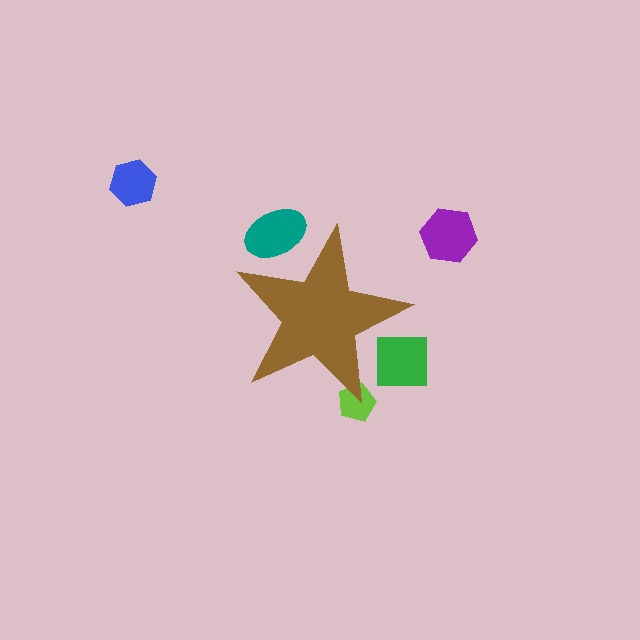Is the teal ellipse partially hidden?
Yes, the teal ellipse is partially hidden behind the brown star.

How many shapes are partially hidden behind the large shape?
3 shapes are partially hidden.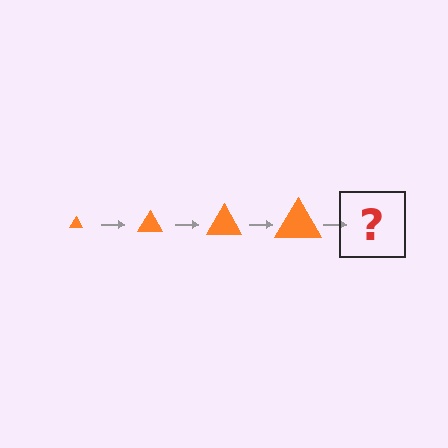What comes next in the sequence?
The next element should be an orange triangle, larger than the previous one.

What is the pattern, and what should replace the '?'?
The pattern is that the triangle gets progressively larger each step. The '?' should be an orange triangle, larger than the previous one.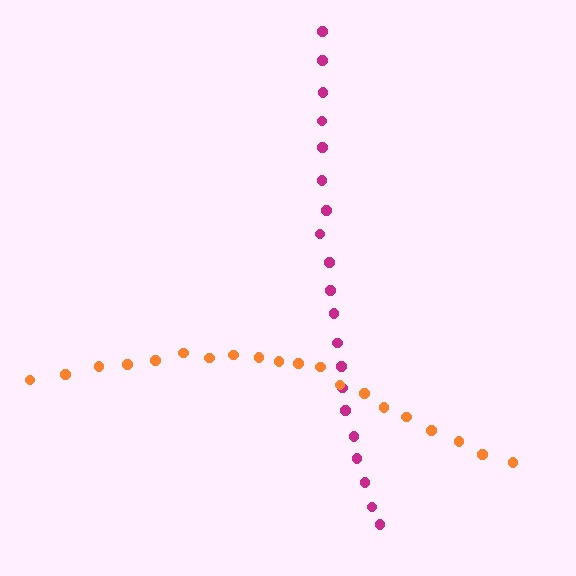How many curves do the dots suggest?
There are 2 distinct paths.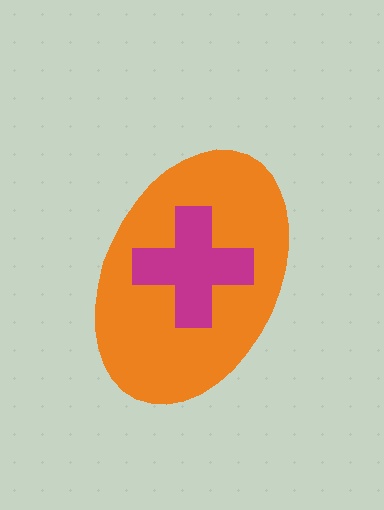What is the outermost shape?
The orange ellipse.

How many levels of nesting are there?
2.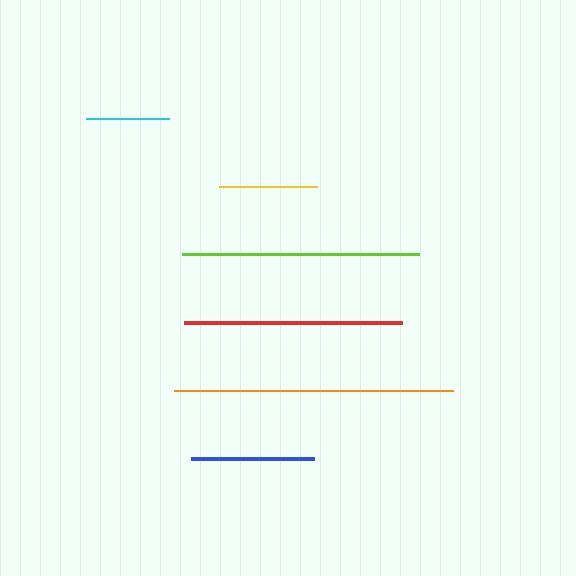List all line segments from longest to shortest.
From longest to shortest: orange, lime, red, blue, yellow, cyan.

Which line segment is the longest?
The orange line is the longest at approximately 279 pixels.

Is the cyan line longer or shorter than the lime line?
The lime line is longer than the cyan line.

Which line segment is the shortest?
The cyan line is the shortest at approximately 83 pixels.